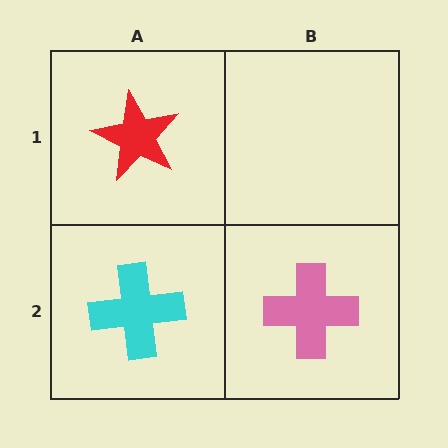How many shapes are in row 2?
2 shapes.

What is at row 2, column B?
A pink cross.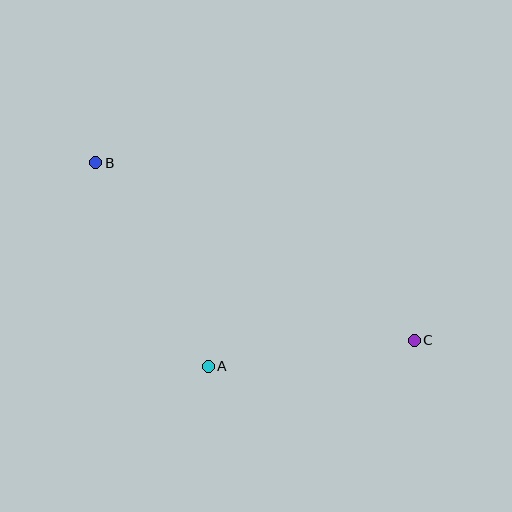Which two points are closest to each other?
Points A and C are closest to each other.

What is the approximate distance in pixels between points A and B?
The distance between A and B is approximately 233 pixels.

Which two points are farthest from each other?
Points B and C are farthest from each other.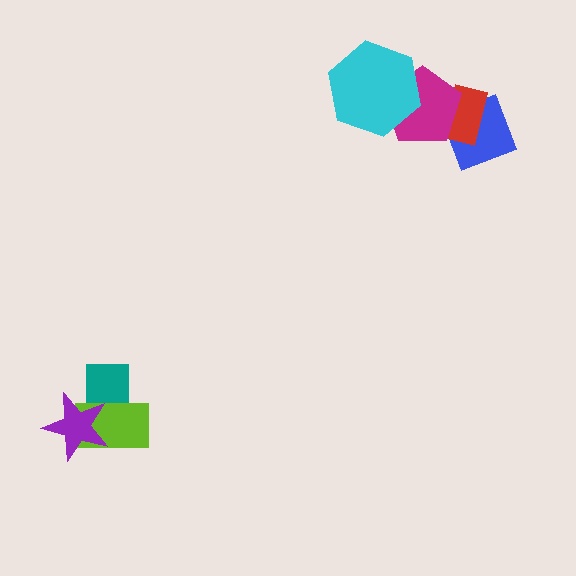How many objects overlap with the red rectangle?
2 objects overlap with the red rectangle.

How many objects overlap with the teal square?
2 objects overlap with the teal square.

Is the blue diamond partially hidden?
Yes, it is partially covered by another shape.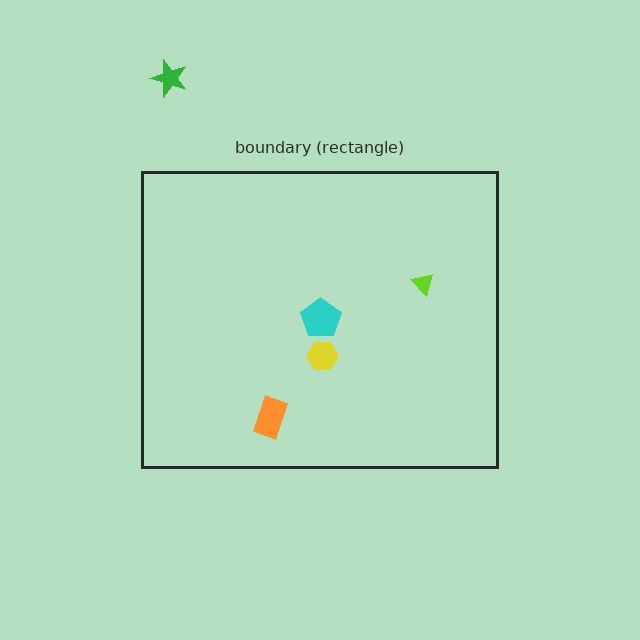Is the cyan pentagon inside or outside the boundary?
Inside.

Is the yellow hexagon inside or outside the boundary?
Inside.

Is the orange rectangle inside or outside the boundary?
Inside.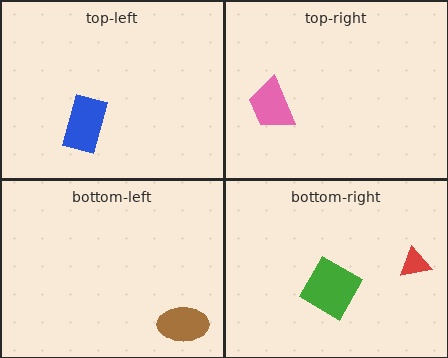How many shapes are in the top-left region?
1.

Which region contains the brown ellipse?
The bottom-left region.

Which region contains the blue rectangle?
The top-left region.